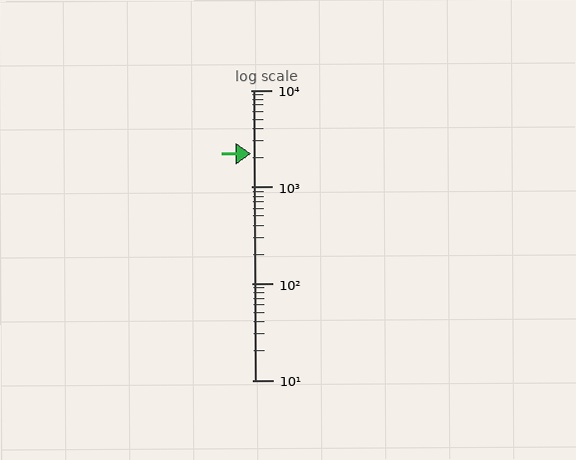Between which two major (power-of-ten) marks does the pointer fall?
The pointer is between 1000 and 10000.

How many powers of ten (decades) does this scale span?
The scale spans 3 decades, from 10 to 10000.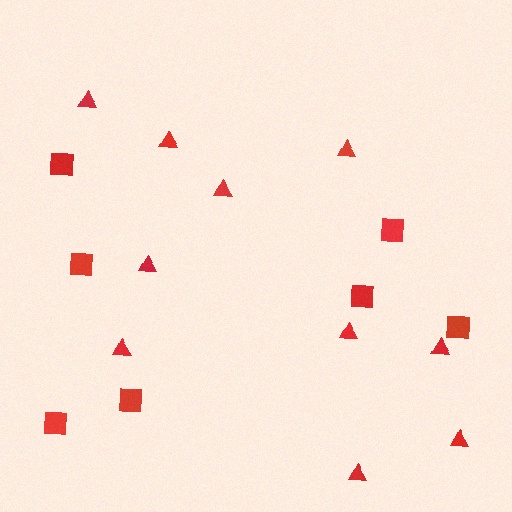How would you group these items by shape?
There are 2 groups: one group of squares (7) and one group of triangles (10).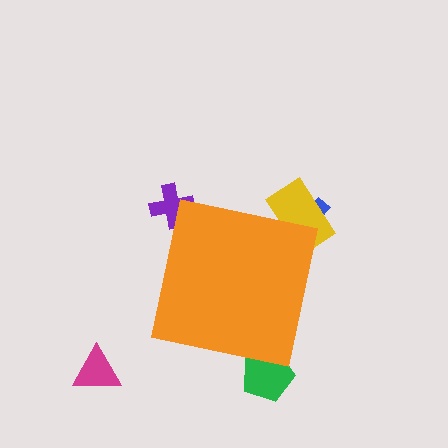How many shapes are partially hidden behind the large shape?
4 shapes are partially hidden.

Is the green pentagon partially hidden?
Yes, the green pentagon is partially hidden behind the orange square.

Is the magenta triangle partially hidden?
No, the magenta triangle is fully visible.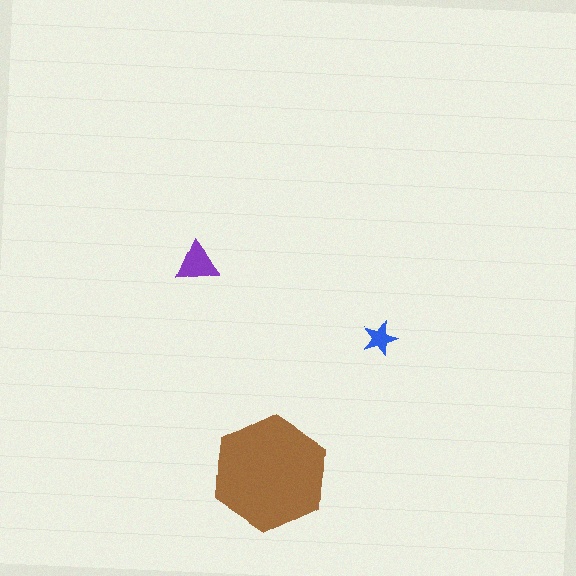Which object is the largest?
The brown hexagon.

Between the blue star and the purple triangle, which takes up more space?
The purple triangle.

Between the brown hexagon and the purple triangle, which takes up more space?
The brown hexagon.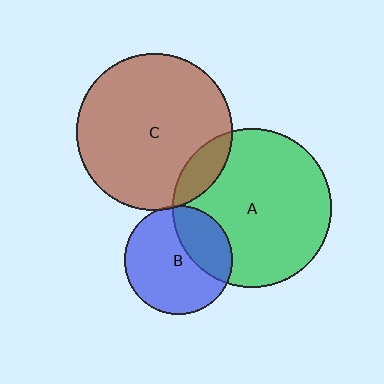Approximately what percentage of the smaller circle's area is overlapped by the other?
Approximately 5%.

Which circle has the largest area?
Circle A (green).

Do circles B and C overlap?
Yes.